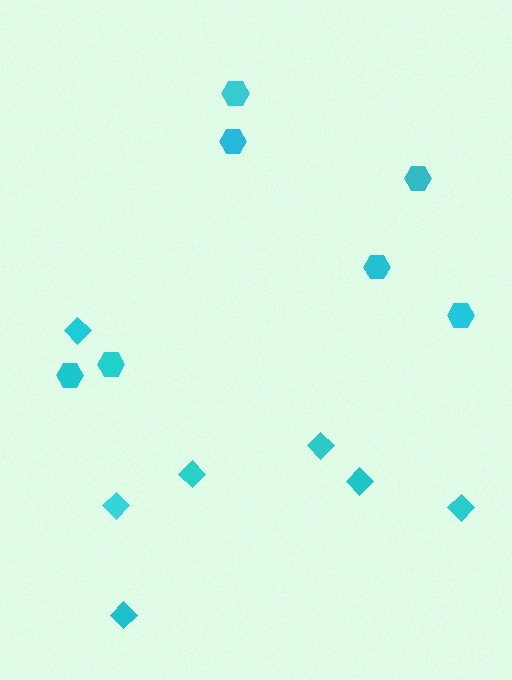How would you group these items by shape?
There are 2 groups: one group of diamonds (7) and one group of hexagons (7).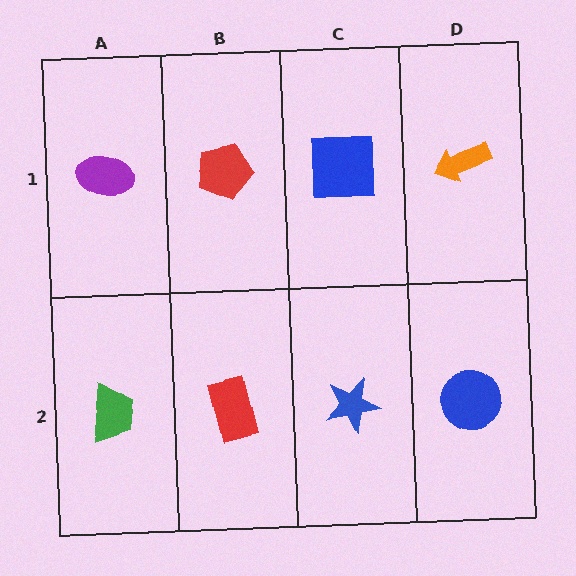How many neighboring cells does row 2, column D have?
2.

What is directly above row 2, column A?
A purple ellipse.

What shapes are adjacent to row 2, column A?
A purple ellipse (row 1, column A), a red rectangle (row 2, column B).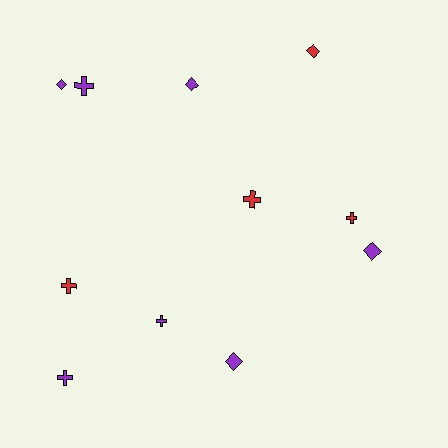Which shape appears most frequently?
Cross, with 6 objects.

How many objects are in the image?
There are 11 objects.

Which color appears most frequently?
Purple, with 7 objects.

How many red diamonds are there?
There is 1 red diamond.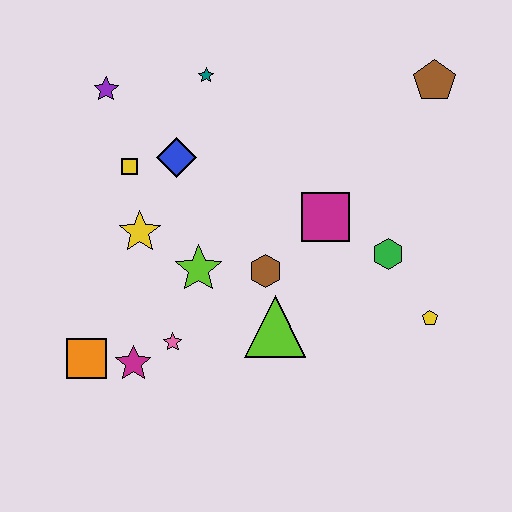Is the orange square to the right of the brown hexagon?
No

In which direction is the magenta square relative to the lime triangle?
The magenta square is above the lime triangle.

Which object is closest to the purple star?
The yellow square is closest to the purple star.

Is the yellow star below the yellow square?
Yes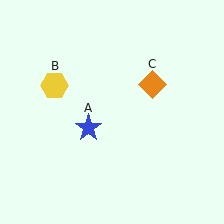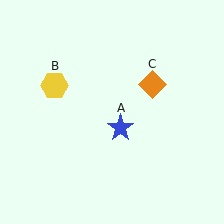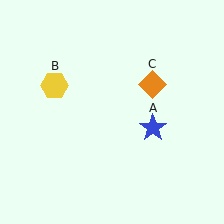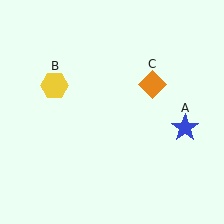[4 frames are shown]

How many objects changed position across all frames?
1 object changed position: blue star (object A).